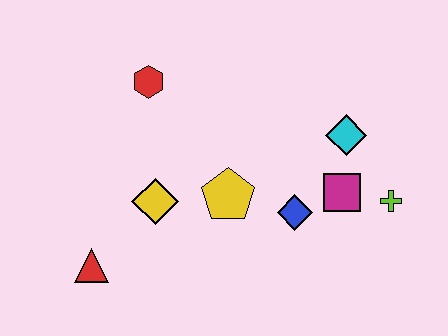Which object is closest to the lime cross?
The magenta square is closest to the lime cross.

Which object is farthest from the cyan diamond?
The red triangle is farthest from the cyan diamond.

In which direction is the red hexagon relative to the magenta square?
The red hexagon is to the left of the magenta square.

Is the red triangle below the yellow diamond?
Yes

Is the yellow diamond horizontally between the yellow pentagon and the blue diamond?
No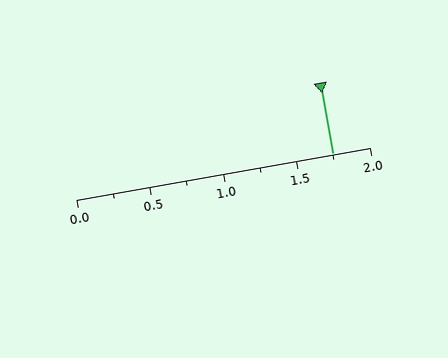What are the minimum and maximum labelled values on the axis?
The axis runs from 0.0 to 2.0.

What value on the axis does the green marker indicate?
The marker indicates approximately 1.75.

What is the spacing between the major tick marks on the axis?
The major ticks are spaced 0.5 apart.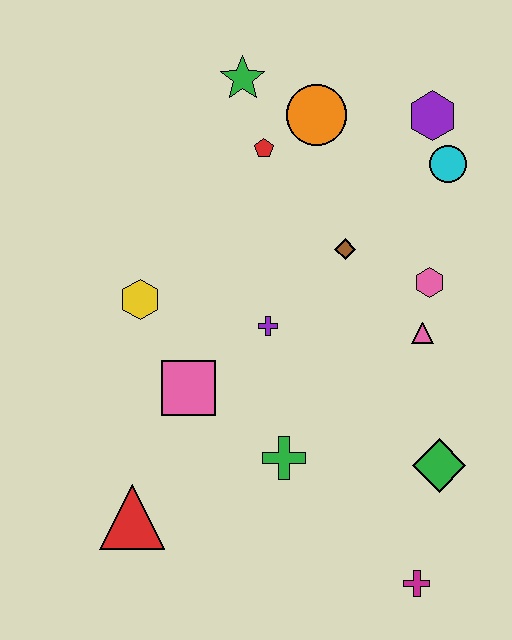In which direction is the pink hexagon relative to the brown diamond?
The pink hexagon is to the right of the brown diamond.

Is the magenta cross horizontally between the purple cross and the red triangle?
No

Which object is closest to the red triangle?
The pink square is closest to the red triangle.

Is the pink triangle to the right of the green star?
Yes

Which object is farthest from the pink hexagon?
The red triangle is farthest from the pink hexagon.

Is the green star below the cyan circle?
No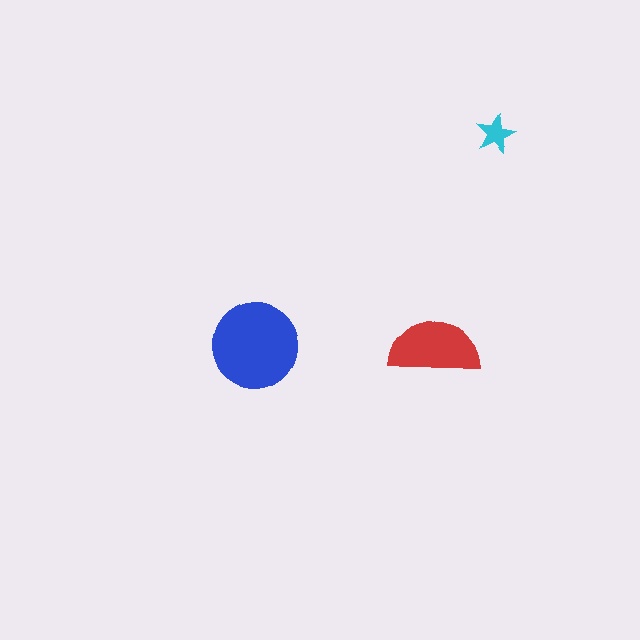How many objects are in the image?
There are 3 objects in the image.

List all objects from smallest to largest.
The cyan star, the red semicircle, the blue circle.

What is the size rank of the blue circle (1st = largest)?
1st.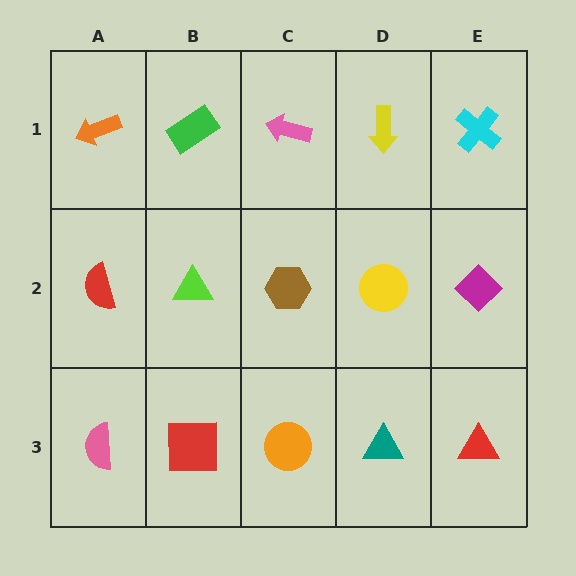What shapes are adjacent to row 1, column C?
A brown hexagon (row 2, column C), a green rectangle (row 1, column B), a yellow arrow (row 1, column D).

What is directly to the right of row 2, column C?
A yellow circle.